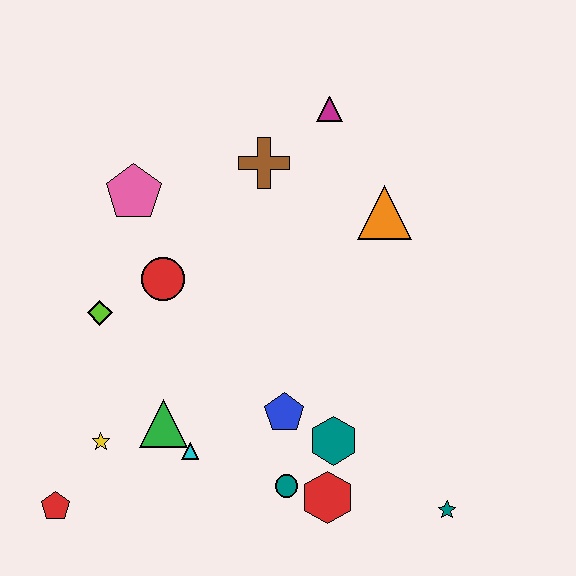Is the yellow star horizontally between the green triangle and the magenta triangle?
No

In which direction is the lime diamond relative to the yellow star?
The lime diamond is above the yellow star.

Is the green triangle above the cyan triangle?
Yes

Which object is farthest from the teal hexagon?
The magenta triangle is farthest from the teal hexagon.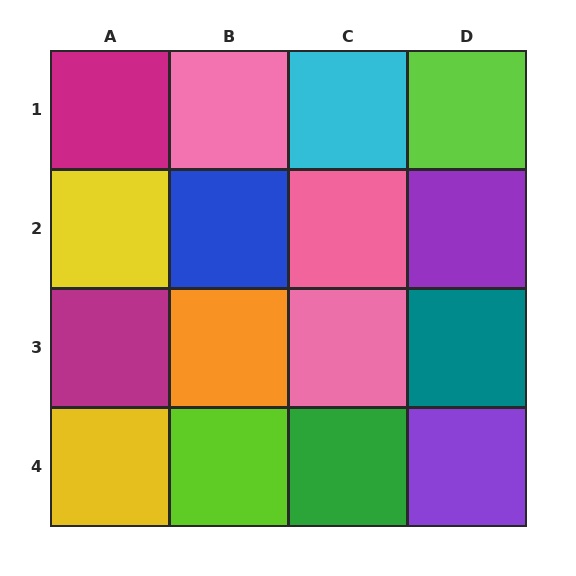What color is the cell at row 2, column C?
Pink.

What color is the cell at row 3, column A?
Magenta.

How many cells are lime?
2 cells are lime.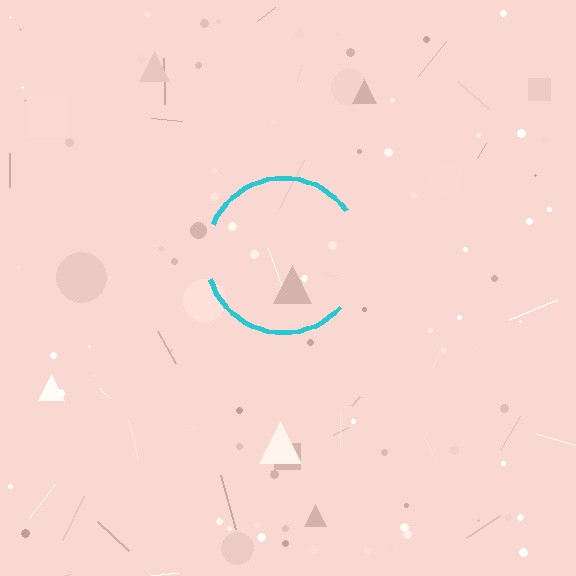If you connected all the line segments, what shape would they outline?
They would outline a circle.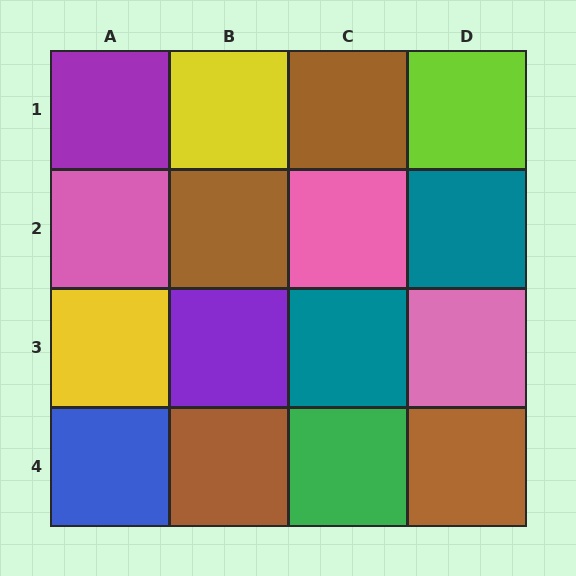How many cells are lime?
1 cell is lime.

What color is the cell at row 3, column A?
Yellow.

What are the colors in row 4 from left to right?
Blue, brown, green, brown.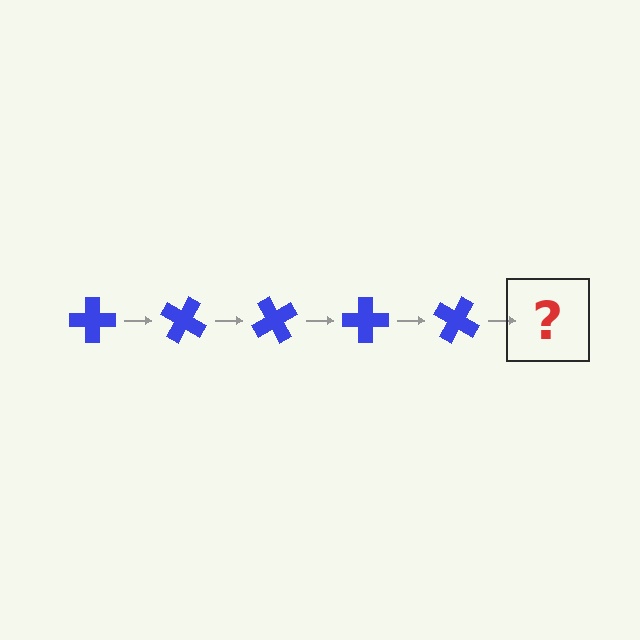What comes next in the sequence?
The next element should be a blue cross rotated 150 degrees.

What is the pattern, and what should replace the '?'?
The pattern is that the cross rotates 30 degrees each step. The '?' should be a blue cross rotated 150 degrees.